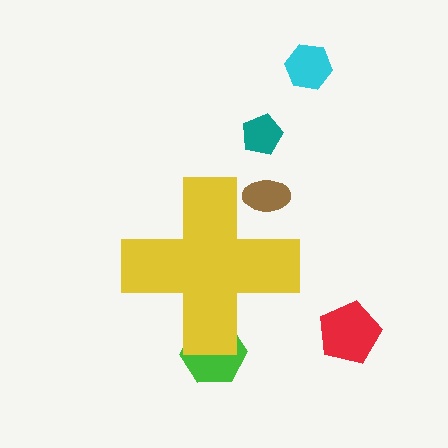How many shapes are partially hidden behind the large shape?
2 shapes are partially hidden.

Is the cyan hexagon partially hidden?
No, the cyan hexagon is fully visible.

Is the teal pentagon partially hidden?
No, the teal pentagon is fully visible.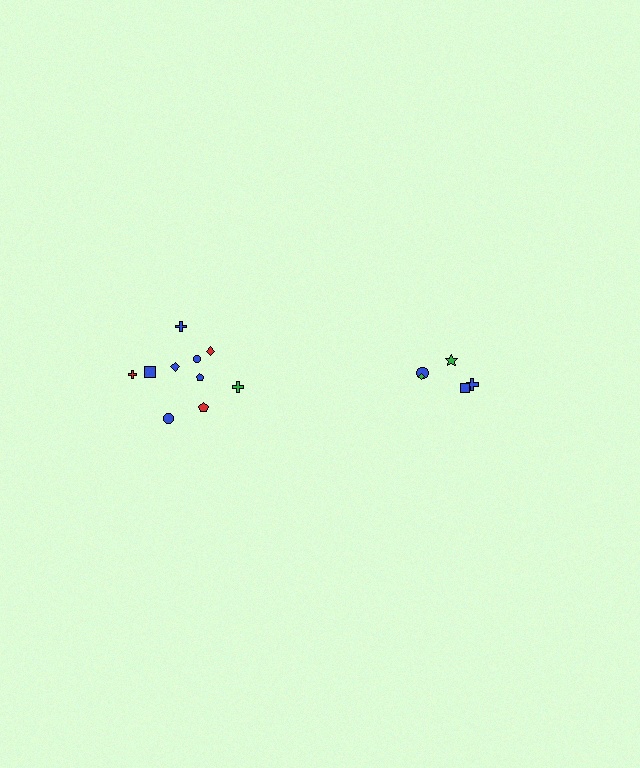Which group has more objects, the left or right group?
The left group.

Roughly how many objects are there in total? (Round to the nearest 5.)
Roughly 15 objects in total.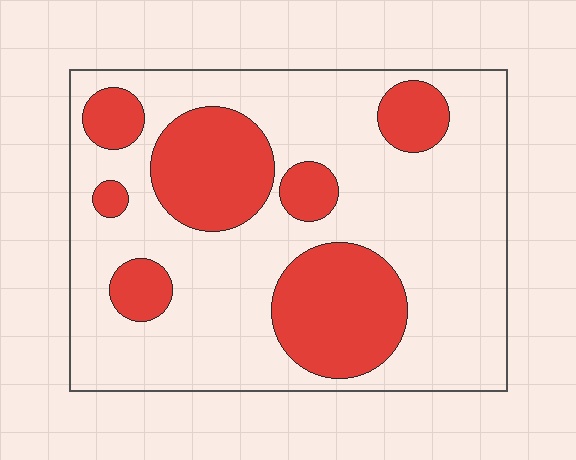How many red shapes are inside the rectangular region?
7.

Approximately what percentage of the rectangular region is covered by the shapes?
Approximately 30%.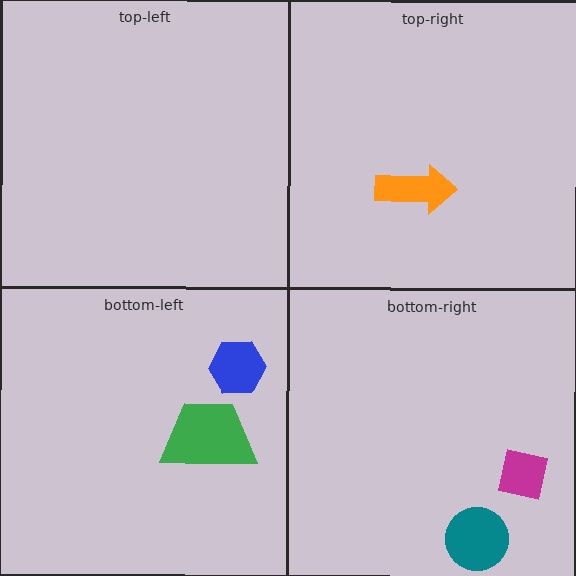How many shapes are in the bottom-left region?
2.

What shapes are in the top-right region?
The orange arrow.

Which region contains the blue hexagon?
The bottom-left region.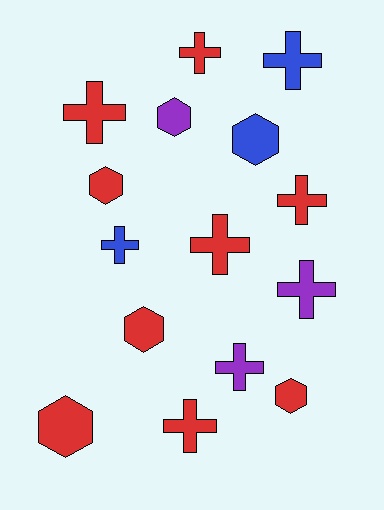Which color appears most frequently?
Red, with 9 objects.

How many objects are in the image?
There are 15 objects.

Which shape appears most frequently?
Cross, with 9 objects.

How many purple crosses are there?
There are 2 purple crosses.